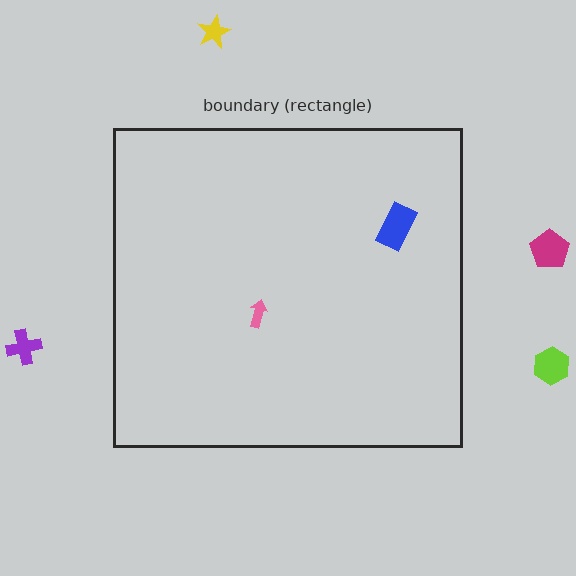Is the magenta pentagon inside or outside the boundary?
Outside.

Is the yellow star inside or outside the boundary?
Outside.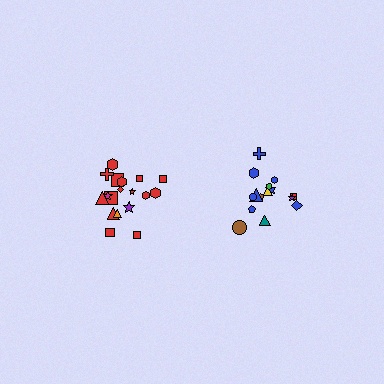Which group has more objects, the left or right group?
The left group.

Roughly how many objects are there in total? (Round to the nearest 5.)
Roughly 35 objects in total.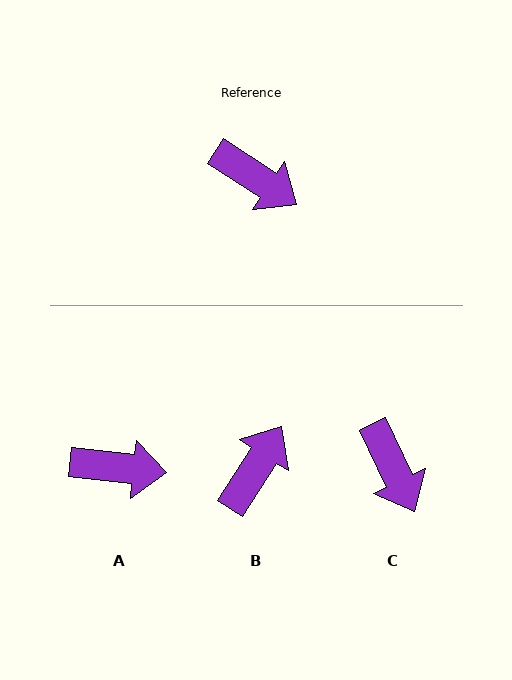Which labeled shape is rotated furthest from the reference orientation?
B, about 91 degrees away.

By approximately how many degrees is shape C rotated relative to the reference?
Approximately 31 degrees clockwise.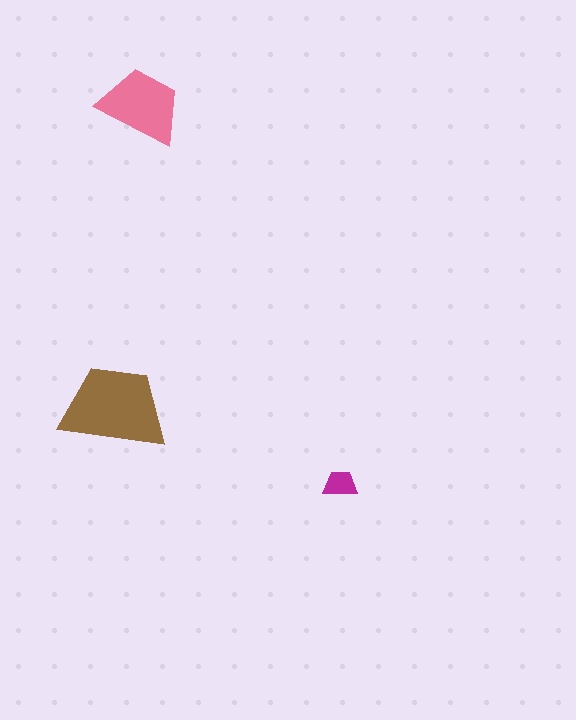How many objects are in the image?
There are 3 objects in the image.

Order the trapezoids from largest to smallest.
the brown one, the pink one, the magenta one.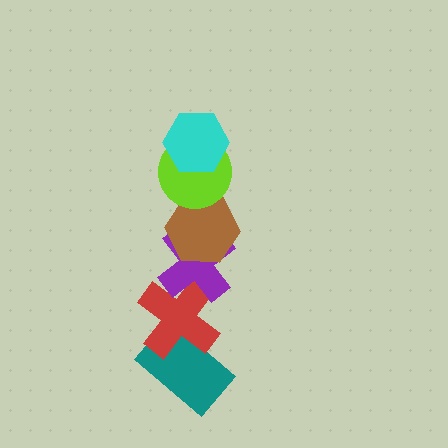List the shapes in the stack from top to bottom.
From top to bottom: the cyan hexagon, the lime circle, the brown hexagon, the purple cross, the red cross, the teal rectangle.